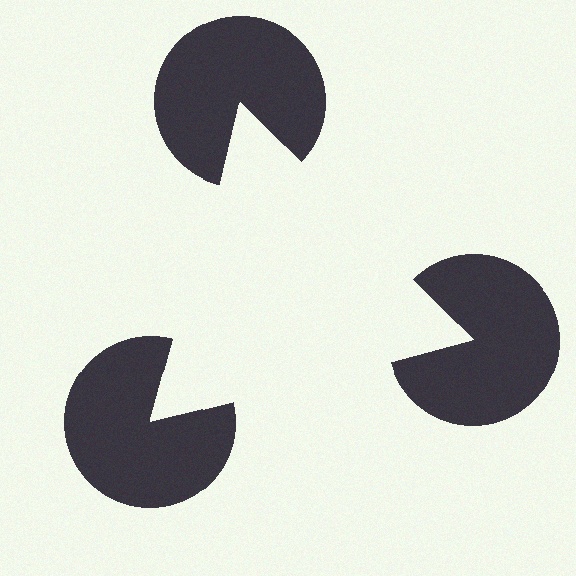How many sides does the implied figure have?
3 sides.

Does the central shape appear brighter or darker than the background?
It typically appears slightly brighter than the background, even though no actual brightness change is drawn.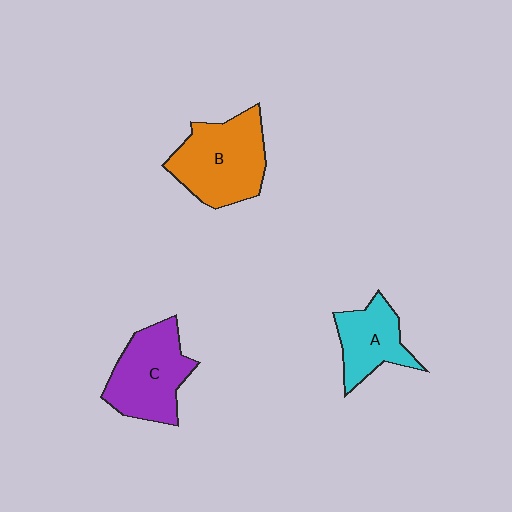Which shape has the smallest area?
Shape A (cyan).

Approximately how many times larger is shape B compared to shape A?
Approximately 1.6 times.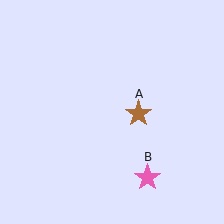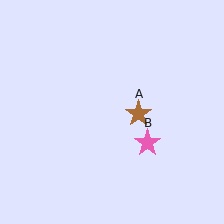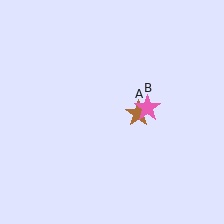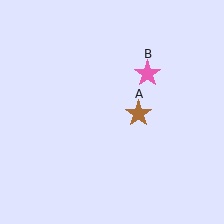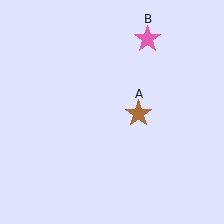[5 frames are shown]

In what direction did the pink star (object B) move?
The pink star (object B) moved up.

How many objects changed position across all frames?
1 object changed position: pink star (object B).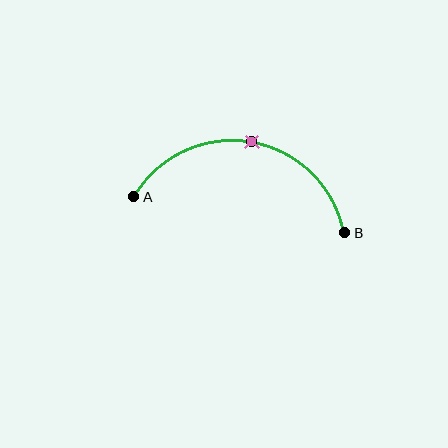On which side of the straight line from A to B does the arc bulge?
The arc bulges above the straight line connecting A and B.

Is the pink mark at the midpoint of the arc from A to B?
Yes. The pink mark lies on the arc at equal arc-length from both A and B — it is the arc midpoint.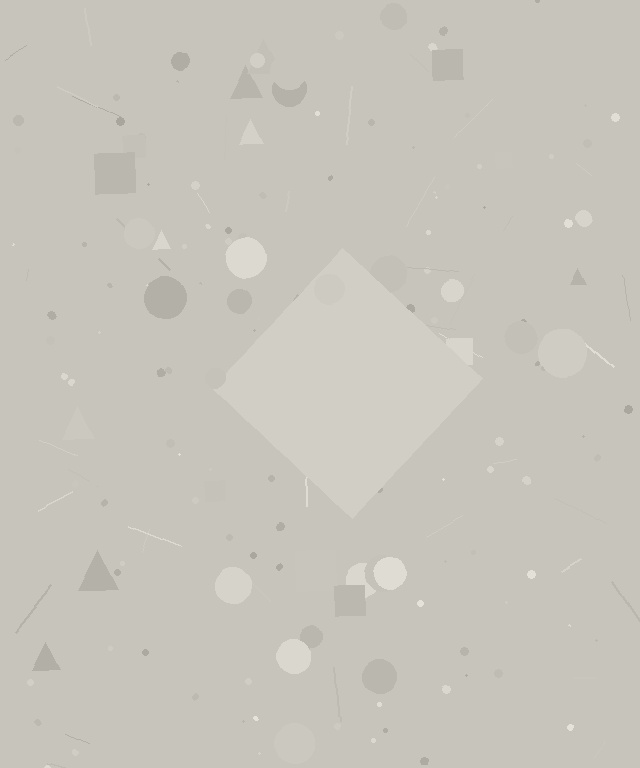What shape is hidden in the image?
A diamond is hidden in the image.